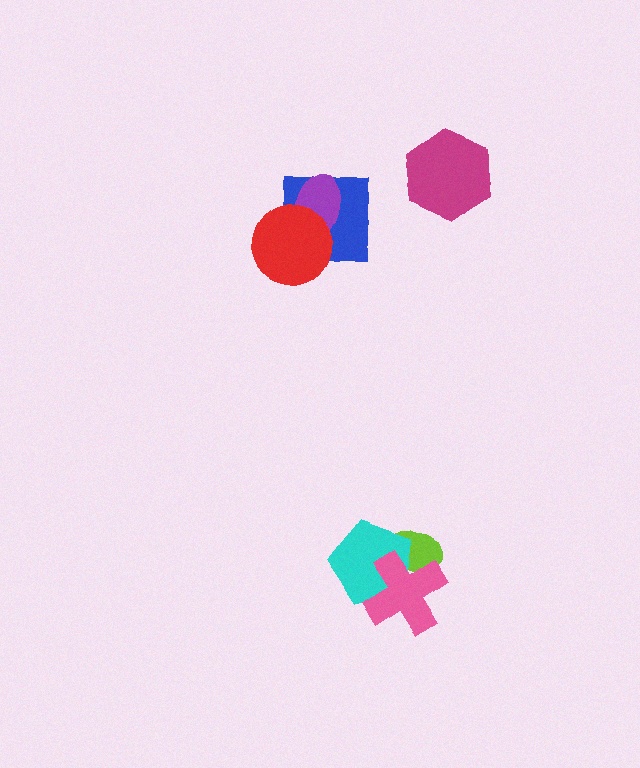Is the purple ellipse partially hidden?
Yes, it is partially covered by another shape.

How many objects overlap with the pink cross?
2 objects overlap with the pink cross.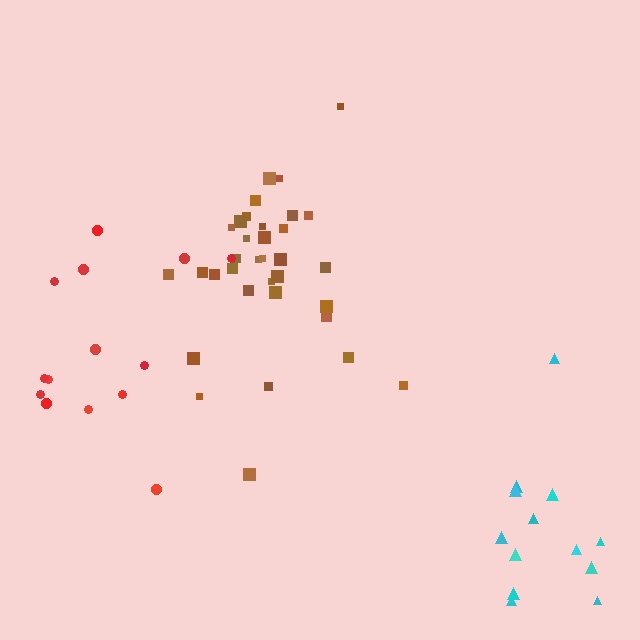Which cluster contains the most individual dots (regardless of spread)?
Brown (34).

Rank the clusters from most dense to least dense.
brown, red, cyan.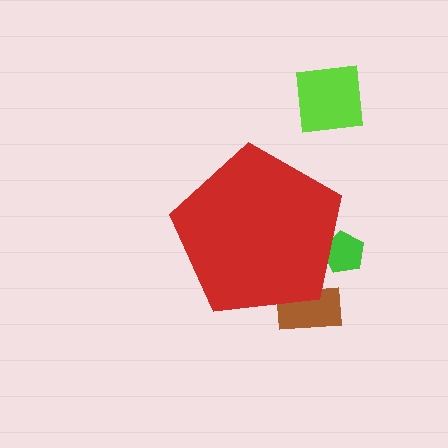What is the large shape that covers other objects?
A red pentagon.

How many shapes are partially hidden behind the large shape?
2 shapes are partially hidden.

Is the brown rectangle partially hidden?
Yes, the brown rectangle is partially hidden behind the red pentagon.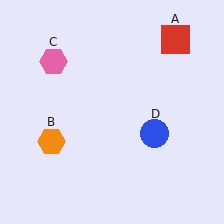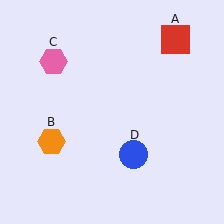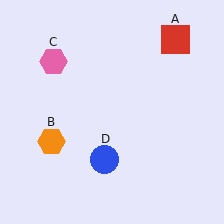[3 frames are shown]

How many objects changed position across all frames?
1 object changed position: blue circle (object D).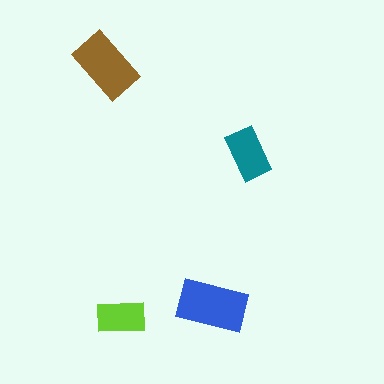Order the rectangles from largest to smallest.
the blue one, the brown one, the teal one, the lime one.